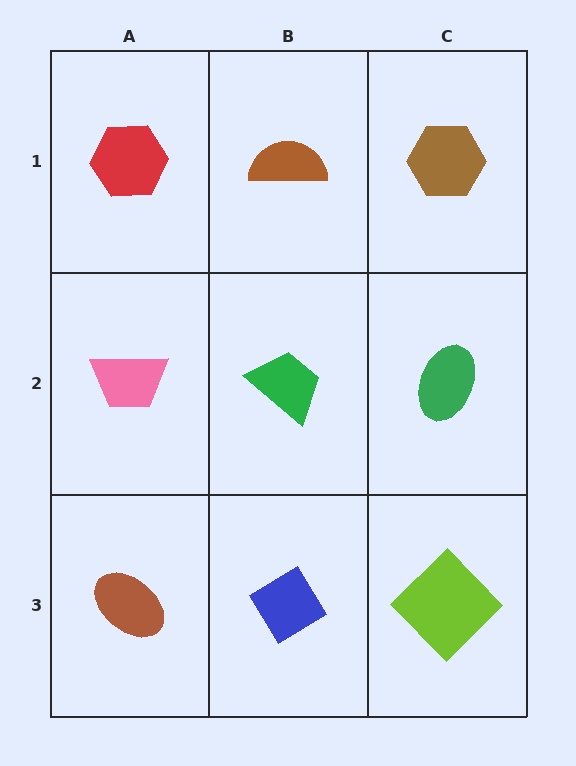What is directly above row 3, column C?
A green ellipse.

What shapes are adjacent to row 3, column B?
A green trapezoid (row 2, column B), a brown ellipse (row 3, column A), a lime diamond (row 3, column C).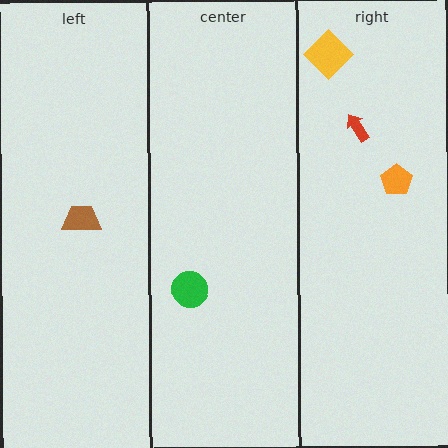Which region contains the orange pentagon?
The right region.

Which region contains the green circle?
The center region.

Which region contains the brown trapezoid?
The left region.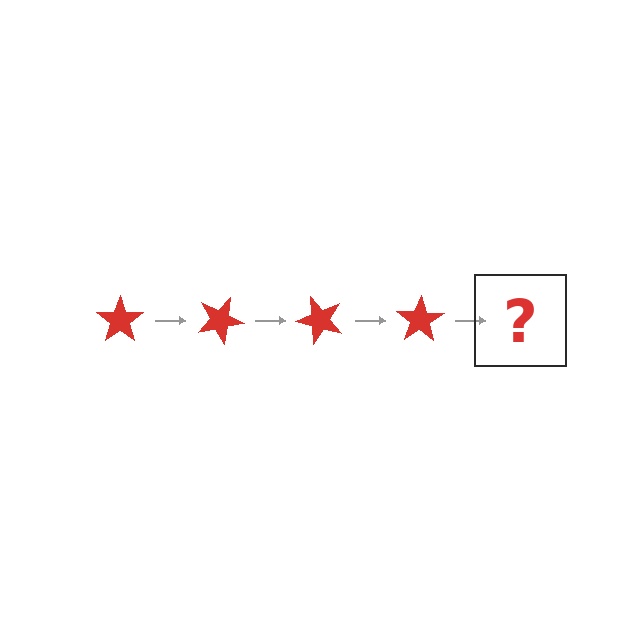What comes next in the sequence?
The next element should be a red star rotated 100 degrees.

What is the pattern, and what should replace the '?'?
The pattern is that the star rotates 25 degrees each step. The '?' should be a red star rotated 100 degrees.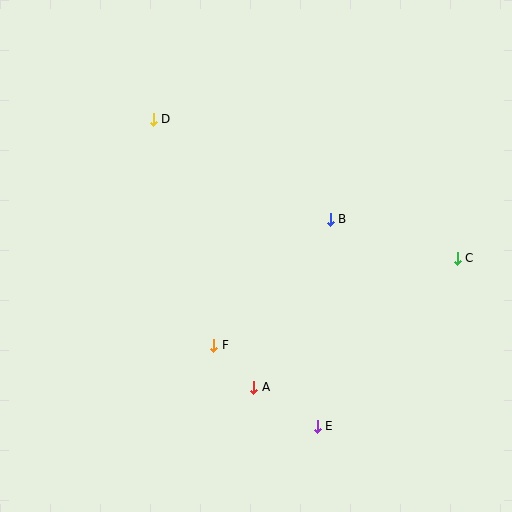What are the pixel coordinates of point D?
Point D is at (153, 119).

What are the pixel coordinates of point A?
Point A is at (254, 387).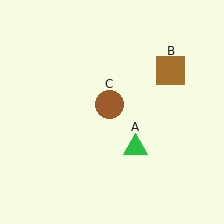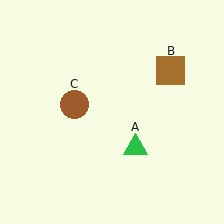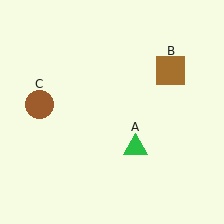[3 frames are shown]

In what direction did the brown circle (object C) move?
The brown circle (object C) moved left.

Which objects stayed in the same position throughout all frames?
Green triangle (object A) and brown square (object B) remained stationary.